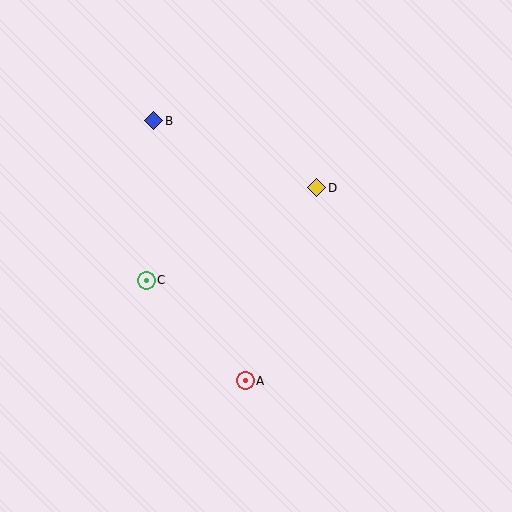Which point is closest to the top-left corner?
Point B is closest to the top-left corner.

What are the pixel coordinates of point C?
Point C is at (146, 280).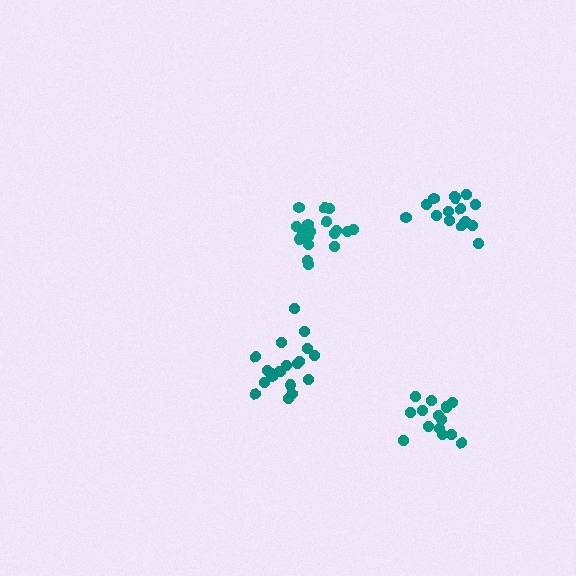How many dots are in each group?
Group 1: 20 dots, Group 2: 15 dots, Group 3: 18 dots, Group 4: 15 dots (68 total).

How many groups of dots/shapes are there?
There are 4 groups.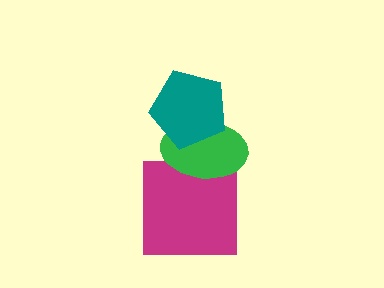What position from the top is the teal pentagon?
The teal pentagon is 1st from the top.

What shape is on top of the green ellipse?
The teal pentagon is on top of the green ellipse.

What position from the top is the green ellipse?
The green ellipse is 2nd from the top.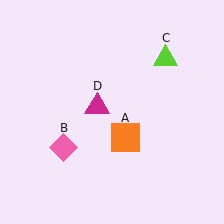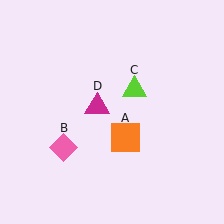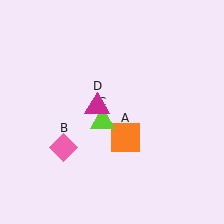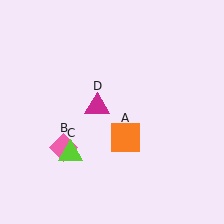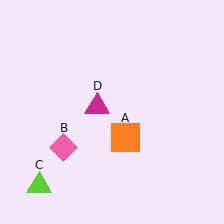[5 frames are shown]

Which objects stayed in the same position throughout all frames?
Orange square (object A) and pink diamond (object B) and magenta triangle (object D) remained stationary.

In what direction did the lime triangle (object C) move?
The lime triangle (object C) moved down and to the left.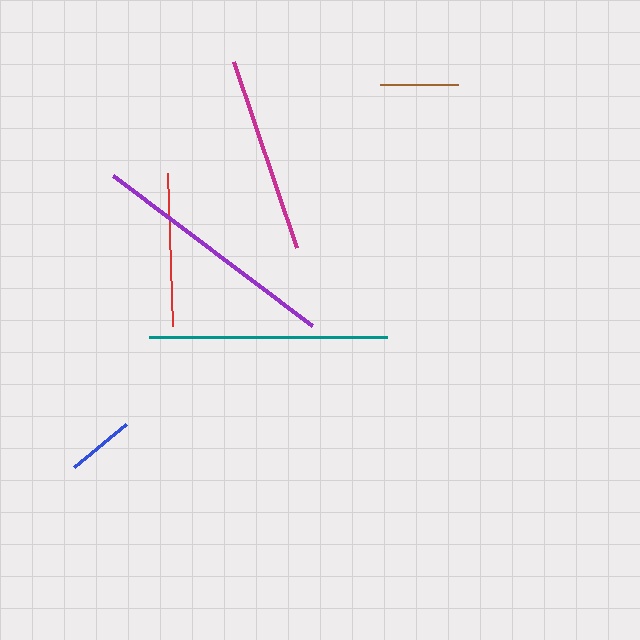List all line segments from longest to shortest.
From longest to shortest: purple, teal, magenta, red, brown, blue.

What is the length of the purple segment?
The purple segment is approximately 249 pixels long.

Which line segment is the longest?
The purple line is the longest at approximately 249 pixels.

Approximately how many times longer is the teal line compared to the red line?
The teal line is approximately 1.6 times the length of the red line.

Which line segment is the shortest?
The blue line is the shortest at approximately 68 pixels.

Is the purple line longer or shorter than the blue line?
The purple line is longer than the blue line.